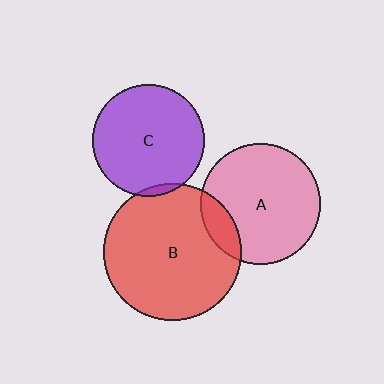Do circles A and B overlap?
Yes.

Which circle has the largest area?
Circle B (red).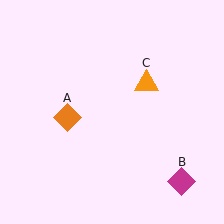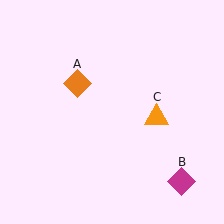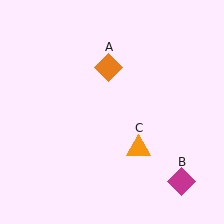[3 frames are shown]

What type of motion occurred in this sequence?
The orange diamond (object A), orange triangle (object C) rotated clockwise around the center of the scene.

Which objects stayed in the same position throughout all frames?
Magenta diamond (object B) remained stationary.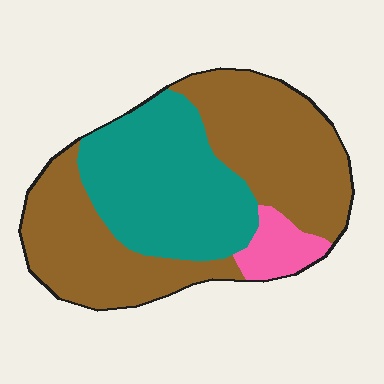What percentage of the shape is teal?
Teal takes up between a third and a half of the shape.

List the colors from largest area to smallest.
From largest to smallest: brown, teal, pink.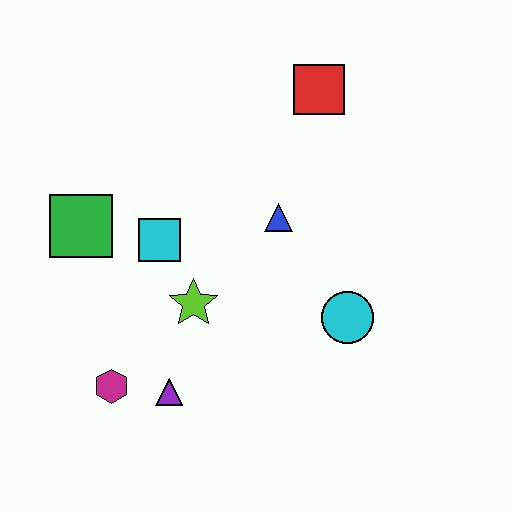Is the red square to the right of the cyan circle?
No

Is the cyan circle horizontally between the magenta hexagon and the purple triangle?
No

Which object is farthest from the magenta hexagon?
The red square is farthest from the magenta hexagon.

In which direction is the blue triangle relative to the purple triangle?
The blue triangle is above the purple triangle.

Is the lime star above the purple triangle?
Yes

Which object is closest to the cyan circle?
The blue triangle is closest to the cyan circle.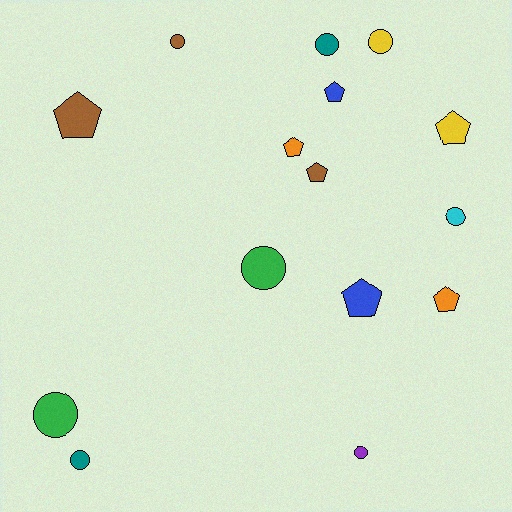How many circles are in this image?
There are 8 circles.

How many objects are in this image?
There are 15 objects.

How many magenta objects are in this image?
There are no magenta objects.